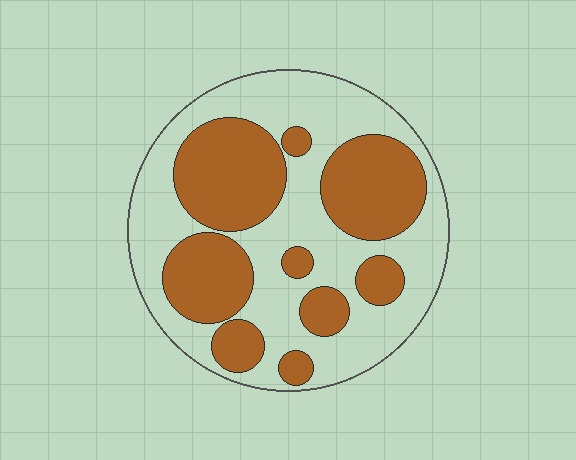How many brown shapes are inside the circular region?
9.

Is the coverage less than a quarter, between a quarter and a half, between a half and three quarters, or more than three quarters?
Between a quarter and a half.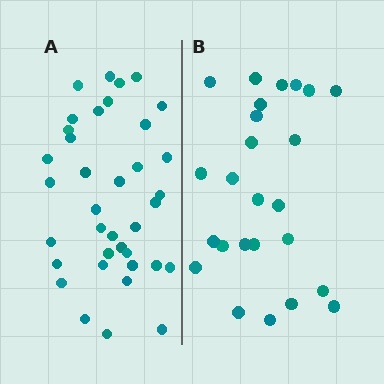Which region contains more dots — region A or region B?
Region A (the left region) has more dots.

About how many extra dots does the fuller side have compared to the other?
Region A has roughly 12 or so more dots than region B.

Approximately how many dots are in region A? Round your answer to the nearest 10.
About 40 dots. (The exact count is 37, which rounds to 40.)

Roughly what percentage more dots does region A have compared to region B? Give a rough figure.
About 50% more.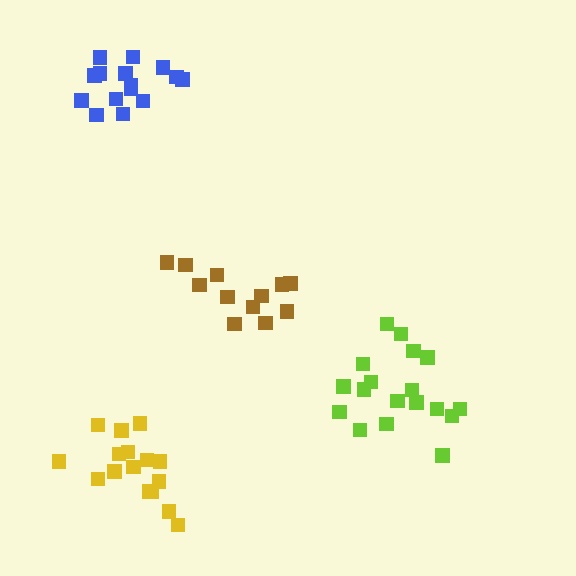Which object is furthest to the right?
The lime cluster is rightmost.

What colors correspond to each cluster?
The clusters are colored: blue, brown, lime, yellow.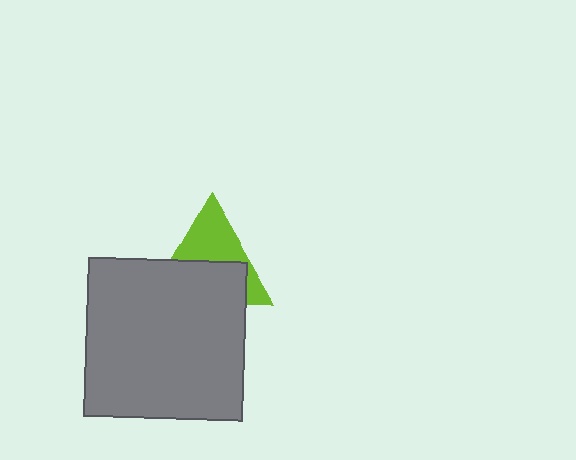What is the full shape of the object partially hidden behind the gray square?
The partially hidden object is a lime triangle.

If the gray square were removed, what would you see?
You would see the complete lime triangle.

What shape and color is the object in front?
The object in front is a gray square.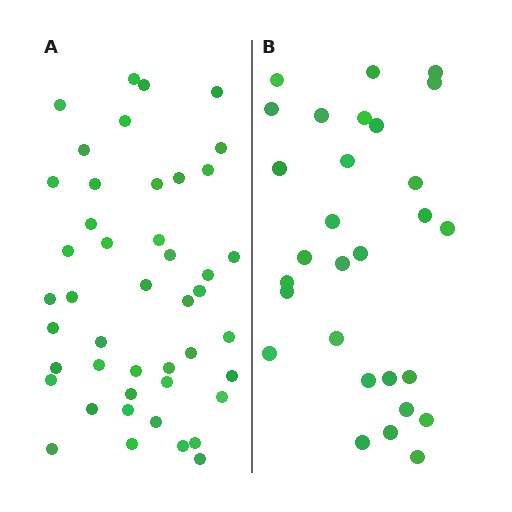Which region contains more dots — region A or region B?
Region A (the left region) has more dots.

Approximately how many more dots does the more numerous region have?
Region A has approximately 15 more dots than region B.